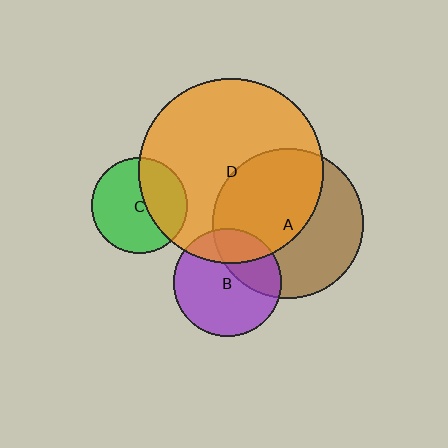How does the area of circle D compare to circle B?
Approximately 2.9 times.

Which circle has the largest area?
Circle D (orange).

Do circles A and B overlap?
Yes.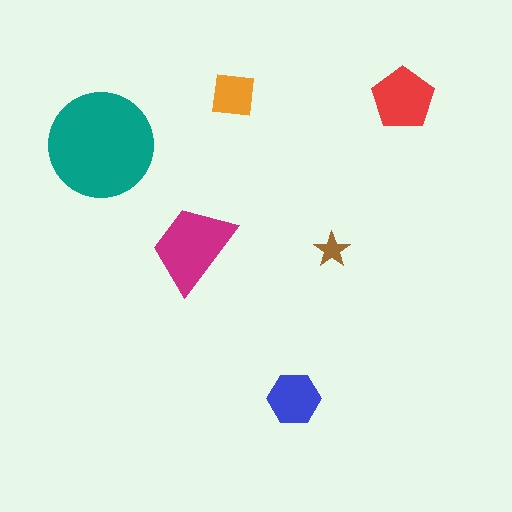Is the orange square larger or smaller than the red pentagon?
Smaller.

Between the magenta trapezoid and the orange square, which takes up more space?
The magenta trapezoid.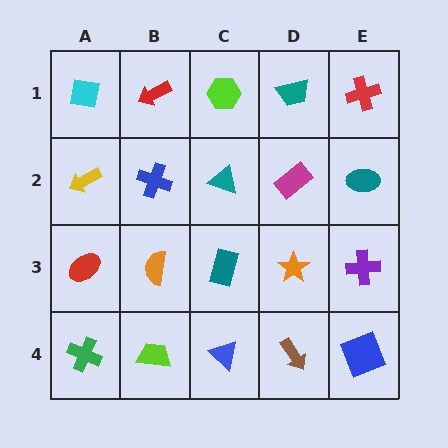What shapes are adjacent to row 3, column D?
A magenta rectangle (row 2, column D), a brown arrow (row 4, column D), a teal rectangle (row 3, column C), a purple cross (row 3, column E).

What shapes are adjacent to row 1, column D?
A magenta rectangle (row 2, column D), a lime hexagon (row 1, column C), a red cross (row 1, column E).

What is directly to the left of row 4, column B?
A green cross.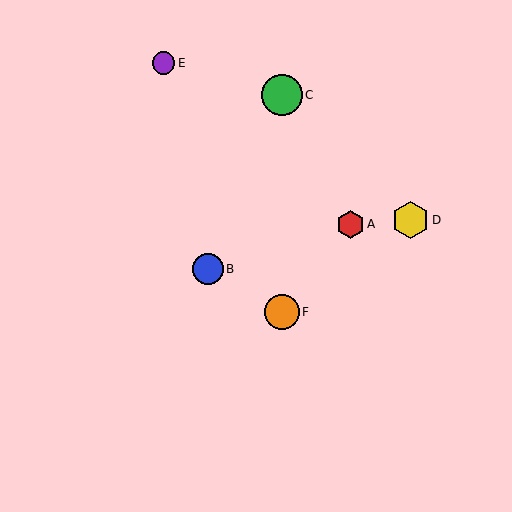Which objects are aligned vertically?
Objects C, F are aligned vertically.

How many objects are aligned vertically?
2 objects (C, F) are aligned vertically.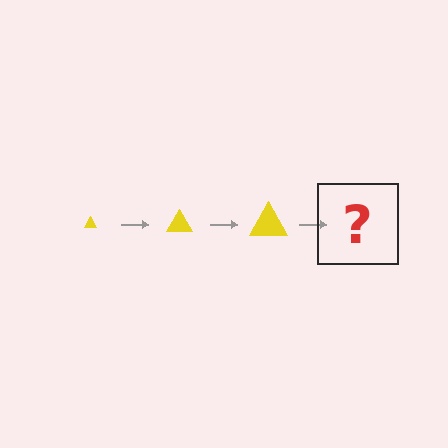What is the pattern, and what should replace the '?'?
The pattern is that the triangle gets progressively larger each step. The '?' should be a yellow triangle, larger than the previous one.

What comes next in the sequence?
The next element should be a yellow triangle, larger than the previous one.